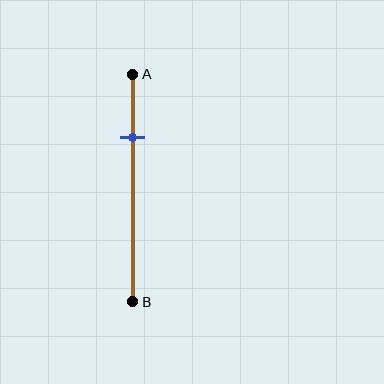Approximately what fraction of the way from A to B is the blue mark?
The blue mark is approximately 30% of the way from A to B.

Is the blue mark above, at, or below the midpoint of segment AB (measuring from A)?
The blue mark is above the midpoint of segment AB.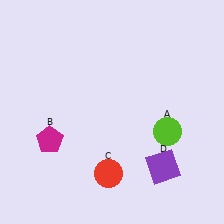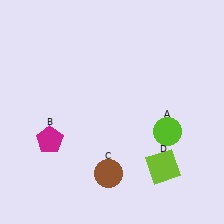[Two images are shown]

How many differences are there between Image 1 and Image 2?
There are 2 differences between the two images.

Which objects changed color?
C changed from red to brown. D changed from purple to lime.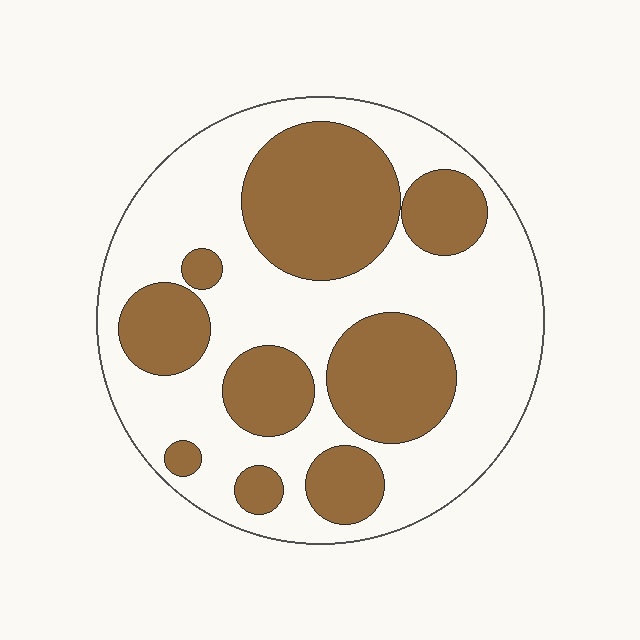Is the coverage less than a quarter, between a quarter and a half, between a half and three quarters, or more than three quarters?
Between a quarter and a half.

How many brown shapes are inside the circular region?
9.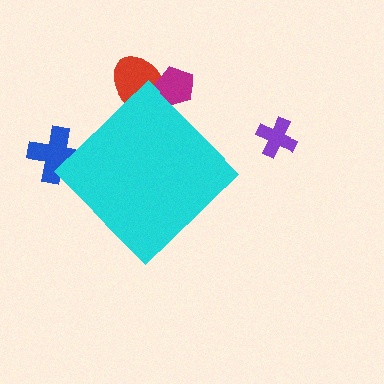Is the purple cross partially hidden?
No, the purple cross is fully visible.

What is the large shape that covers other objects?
A cyan diamond.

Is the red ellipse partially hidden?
Yes, the red ellipse is partially hidden behind the cyan diamond.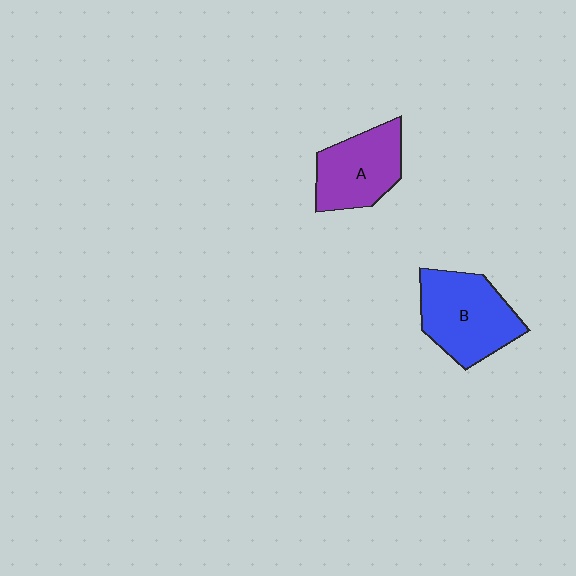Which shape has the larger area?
Shape B (blue).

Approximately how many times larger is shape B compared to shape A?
Approximately 1.2 times.